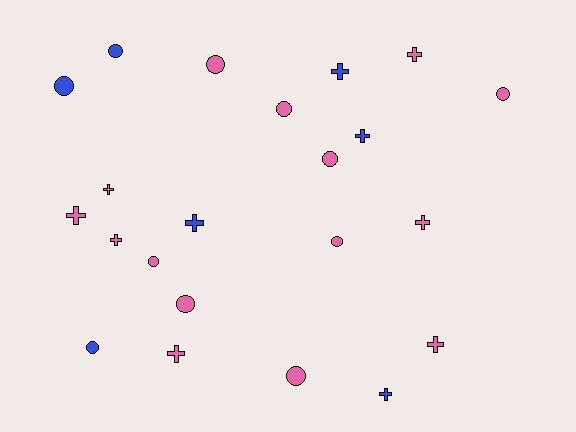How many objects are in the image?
There are 22 objects.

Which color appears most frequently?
Pink, with 15 objects.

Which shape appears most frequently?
Cross, with 11 objects.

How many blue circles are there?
There are 3 blue circles.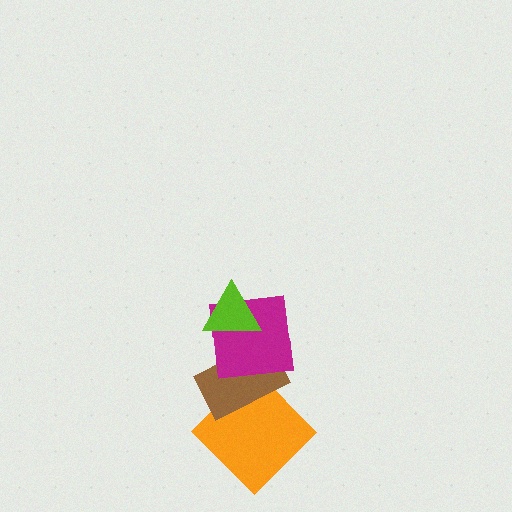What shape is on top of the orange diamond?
The brown rectangle is on top of the orange diamond.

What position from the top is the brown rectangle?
The brown rectangle is 3rd from the top.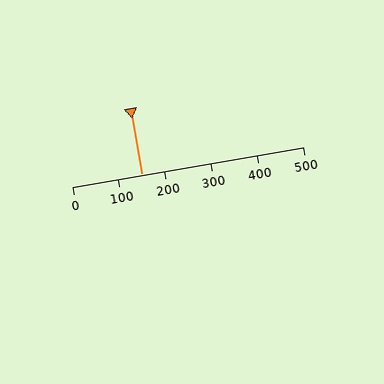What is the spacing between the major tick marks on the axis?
The major ticks are spaced 100 apart.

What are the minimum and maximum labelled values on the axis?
The axis runs from 0 to 500.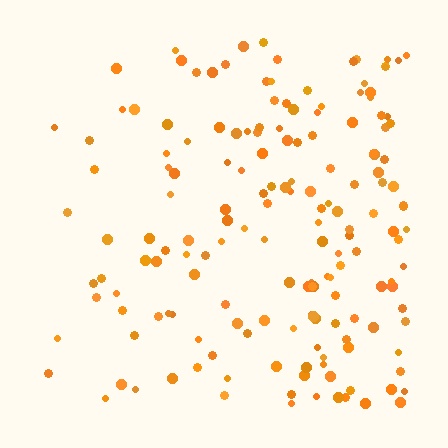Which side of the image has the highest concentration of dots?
The right.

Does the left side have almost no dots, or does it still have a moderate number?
Still a moderate number, just noticeably fewer than the right.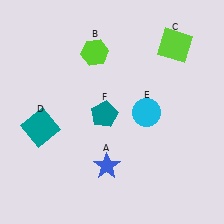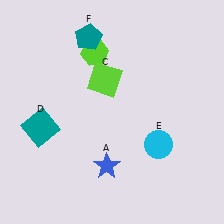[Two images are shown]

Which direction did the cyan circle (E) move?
The cyan circle (E) moved down.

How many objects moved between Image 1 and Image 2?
3 objects moved between the two images.